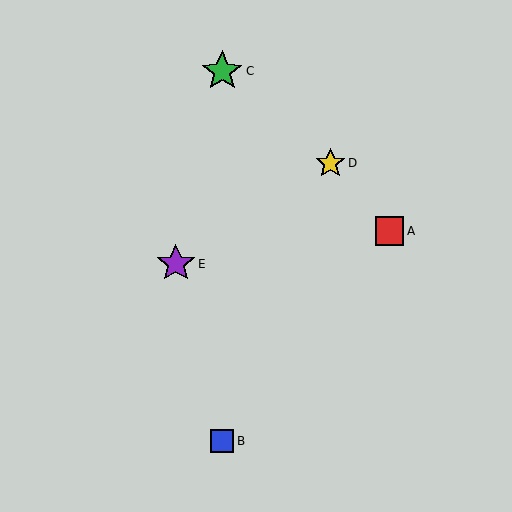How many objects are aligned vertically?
2 objects (B, C) are aligned vertically.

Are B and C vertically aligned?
Yes, both are at x≈222.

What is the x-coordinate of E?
Object E is at x≈176.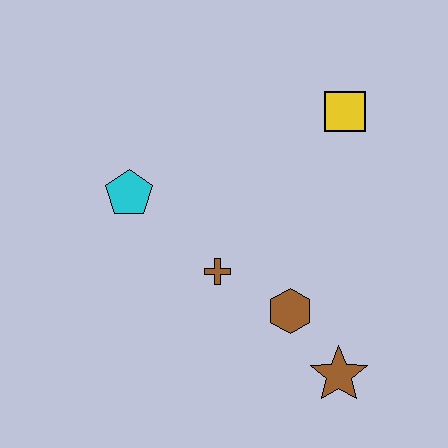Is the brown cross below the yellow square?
Yes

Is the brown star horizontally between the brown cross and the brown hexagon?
No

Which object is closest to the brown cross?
The brown hexagon is closest to the brown cross.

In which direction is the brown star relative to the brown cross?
The brown star is to the right of the brown cross.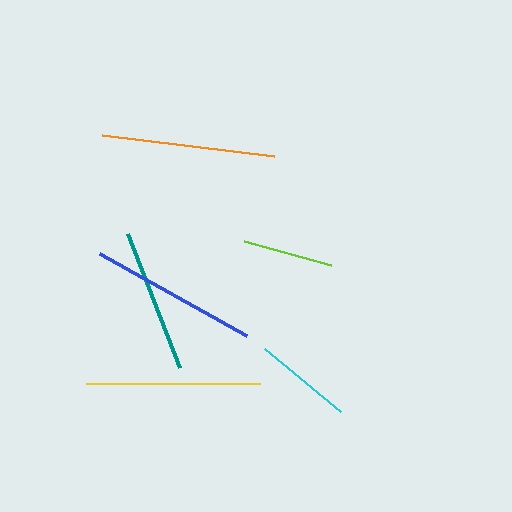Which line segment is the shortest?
The lime line is the shortest at approximately 90 pixels.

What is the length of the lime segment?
The lime segment is approximately 90 pixels long.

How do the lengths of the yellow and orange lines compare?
The yellow and orange lines are approximately the same length.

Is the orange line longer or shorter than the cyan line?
The orange line is longer than the cyan line.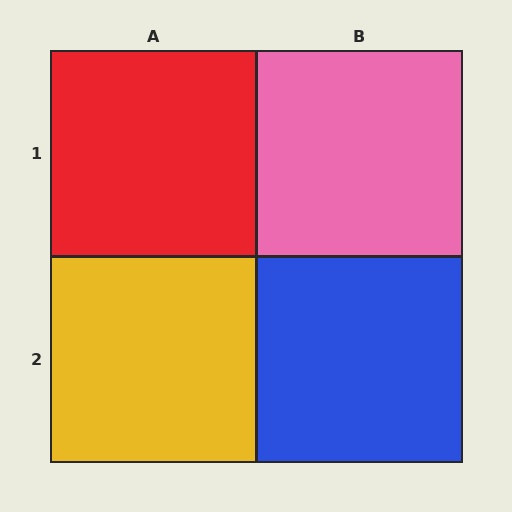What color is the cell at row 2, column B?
Blue.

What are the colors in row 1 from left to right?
Red, pink.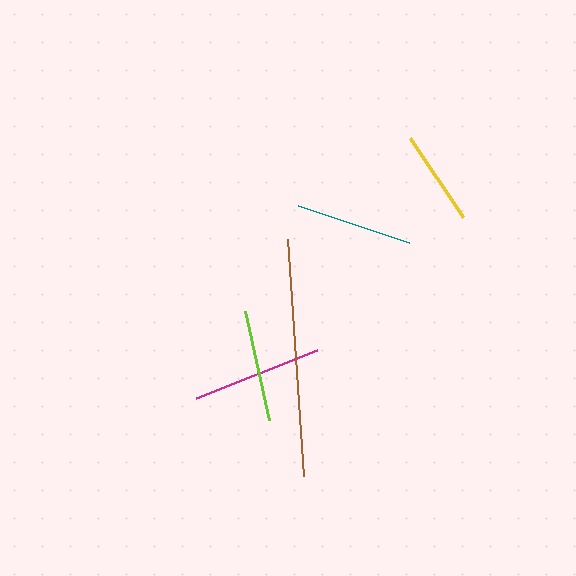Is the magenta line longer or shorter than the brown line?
The brown line is longer than the magenta line.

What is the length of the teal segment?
The teal segment is approximately 117 pixels long.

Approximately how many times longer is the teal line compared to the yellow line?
The teal line is approximately 1.2 times the length of the yellow line.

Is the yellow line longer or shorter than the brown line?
The brown line is longer than the yellow line.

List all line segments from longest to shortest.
From longest to shortest: brown, magenta, teal, lime, yellow.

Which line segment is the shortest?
The yellow line is the shortest at approximately 95 pixels.